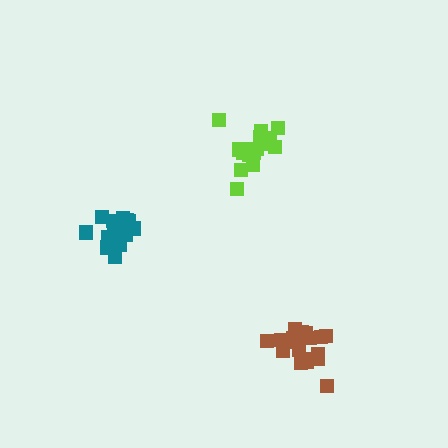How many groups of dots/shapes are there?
There are 3 groups.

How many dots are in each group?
Group 1: 20 dots, Group 2: 19 dots, Group 3: 19 dots (58 total).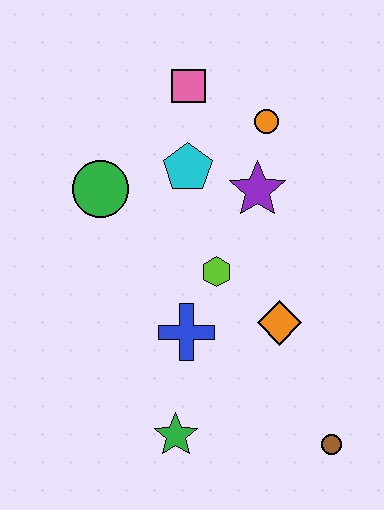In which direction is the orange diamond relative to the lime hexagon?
The orange diamond is to the right of the lime hexagon.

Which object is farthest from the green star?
The pink square is farthest from the green star.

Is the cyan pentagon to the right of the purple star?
No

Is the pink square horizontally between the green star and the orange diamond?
Yes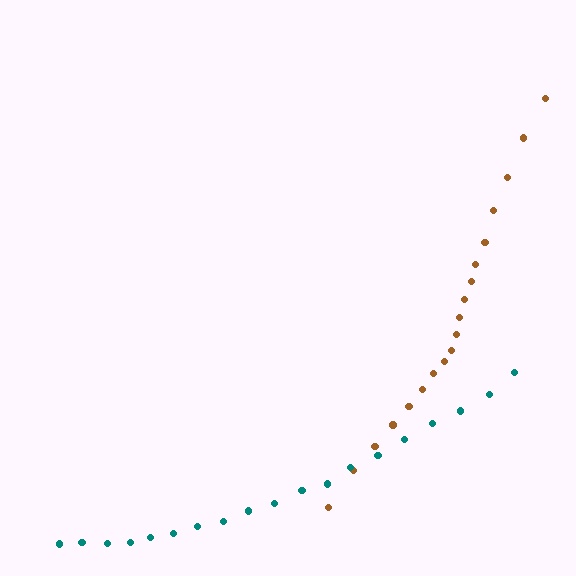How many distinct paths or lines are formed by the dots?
There are 2 distinct paths.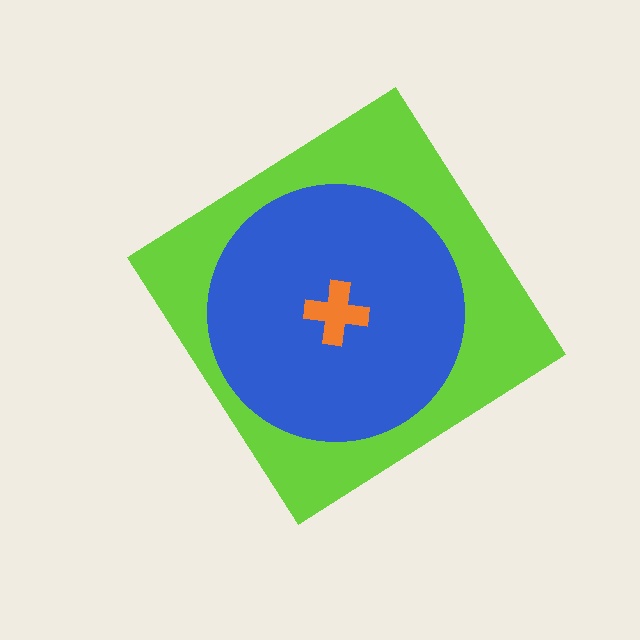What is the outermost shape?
The lime diamond.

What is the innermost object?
The orange cross.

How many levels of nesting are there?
3.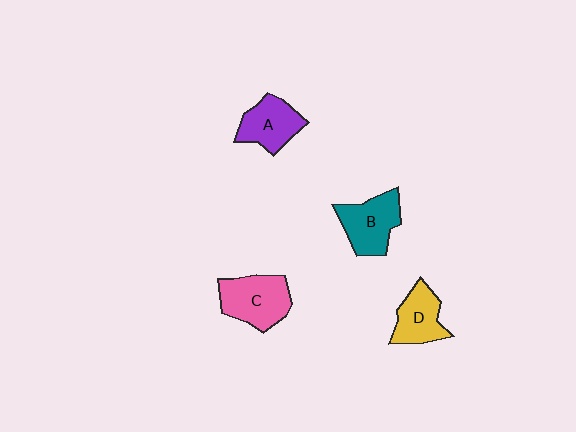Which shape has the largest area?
Shape C (pink).